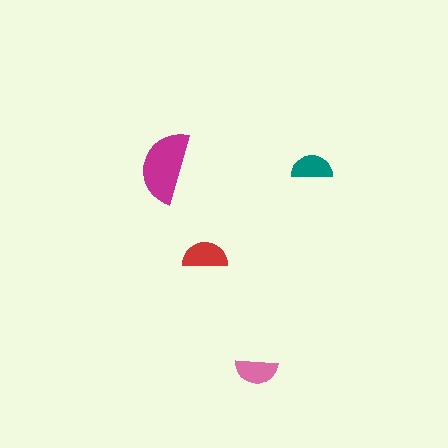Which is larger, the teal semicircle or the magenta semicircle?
The magenta one.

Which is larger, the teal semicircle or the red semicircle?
The red one.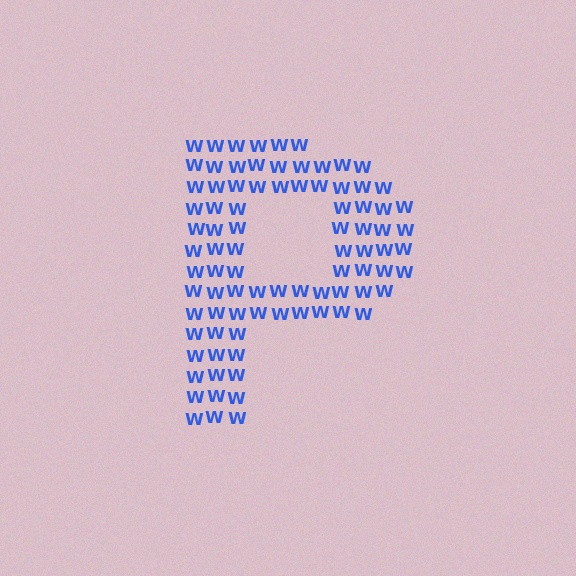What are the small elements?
The small elements are letter W's.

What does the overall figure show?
The overall figure shows the letter P.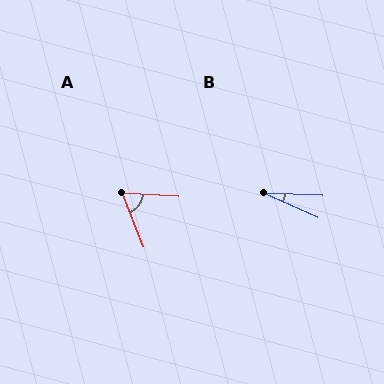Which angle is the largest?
A, at approximately 65 degrees.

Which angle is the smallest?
B, at approximately 23 degrees.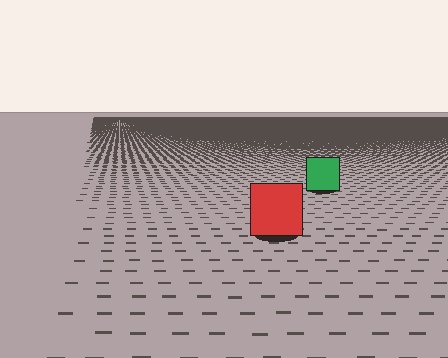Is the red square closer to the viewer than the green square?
Yes. The red square is closer — you can tell from the texture gradient: the ground texture is coarser near it.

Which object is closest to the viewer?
The red square is closest. The texture marks near it are larger and more spread out.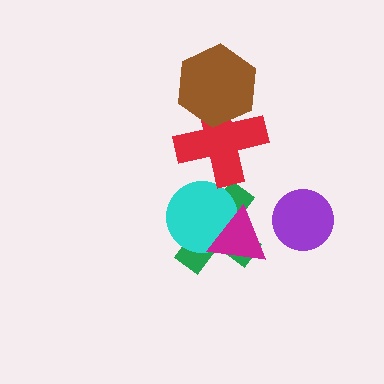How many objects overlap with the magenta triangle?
2 objects overlap with the magenta triangle.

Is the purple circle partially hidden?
No, no other shape covers it.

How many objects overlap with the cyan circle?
2 objects overlap with the cyan circle.